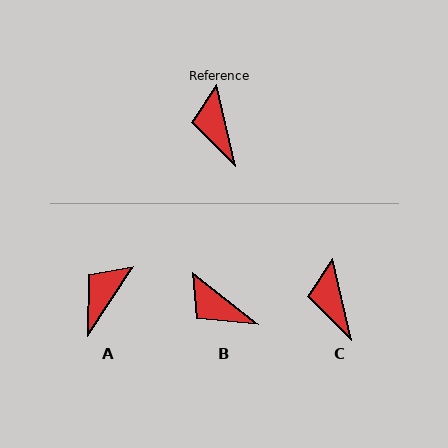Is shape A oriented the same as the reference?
No, it is off by about 46 degrees.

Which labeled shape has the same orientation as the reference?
C.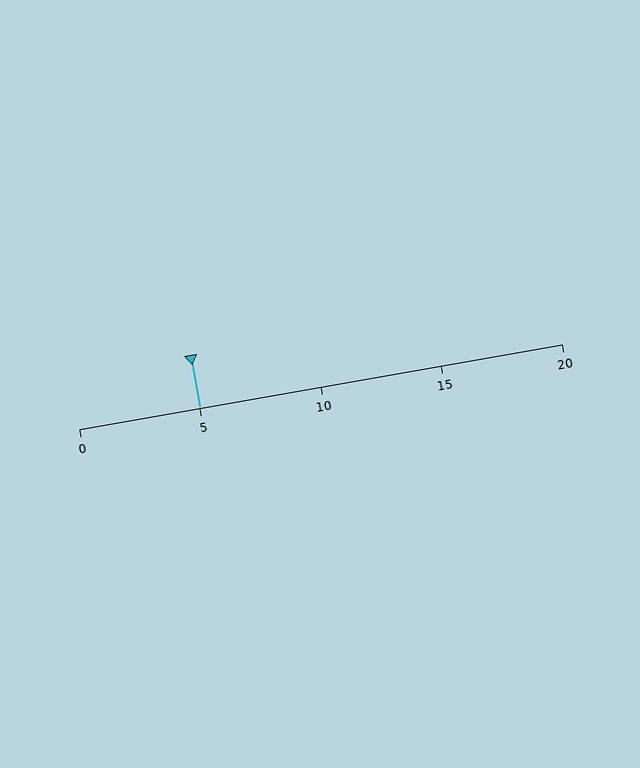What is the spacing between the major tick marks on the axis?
The major ticks are spaced 5 apart.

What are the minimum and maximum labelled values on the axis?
The axis runs from 0 to 20.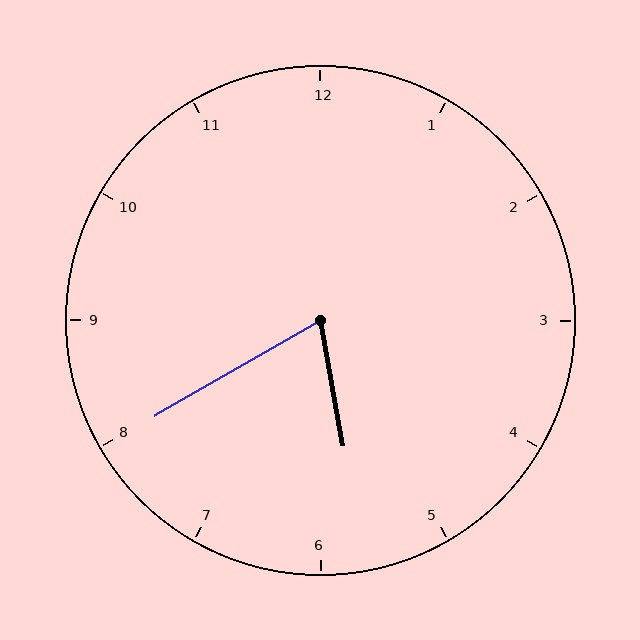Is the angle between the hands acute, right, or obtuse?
It is acute.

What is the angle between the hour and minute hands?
Approximately 70 degrees.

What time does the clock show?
5:40.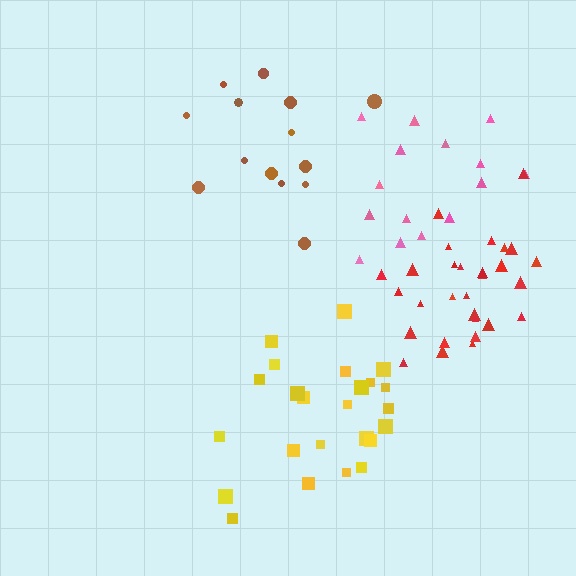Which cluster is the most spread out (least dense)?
Pink.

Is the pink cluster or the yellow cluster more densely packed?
Yellow.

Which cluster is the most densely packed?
Red.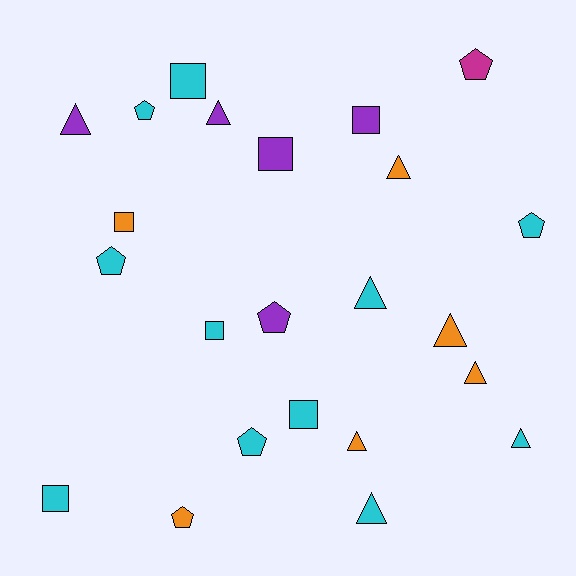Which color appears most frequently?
Cyan, with 11 objects.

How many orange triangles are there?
There are 4 orange triangles.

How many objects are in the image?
There are 23 objects.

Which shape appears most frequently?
Triangle, with 9 objects.